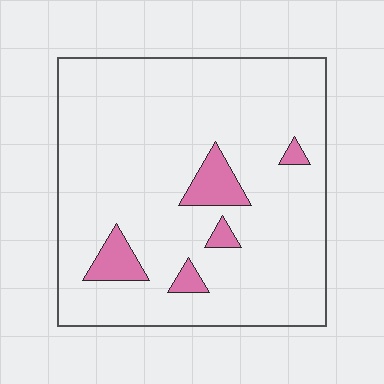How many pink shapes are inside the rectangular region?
5.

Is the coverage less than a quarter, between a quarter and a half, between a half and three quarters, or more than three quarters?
Less than a quarter.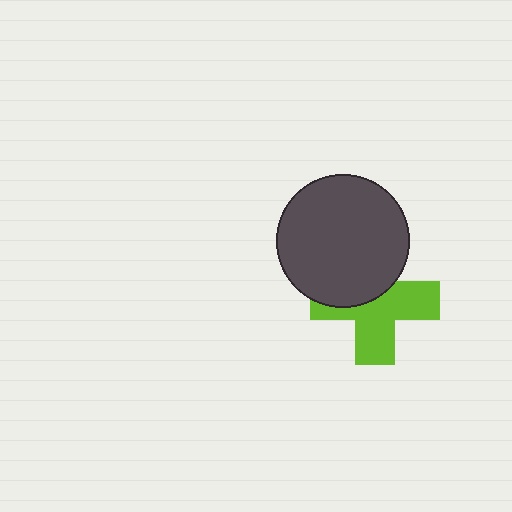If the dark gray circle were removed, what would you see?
You would see the complete lime cross.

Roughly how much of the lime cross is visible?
About half of it is visible (roughly 58%).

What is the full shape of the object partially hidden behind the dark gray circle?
The partially hidden object is a lime cross.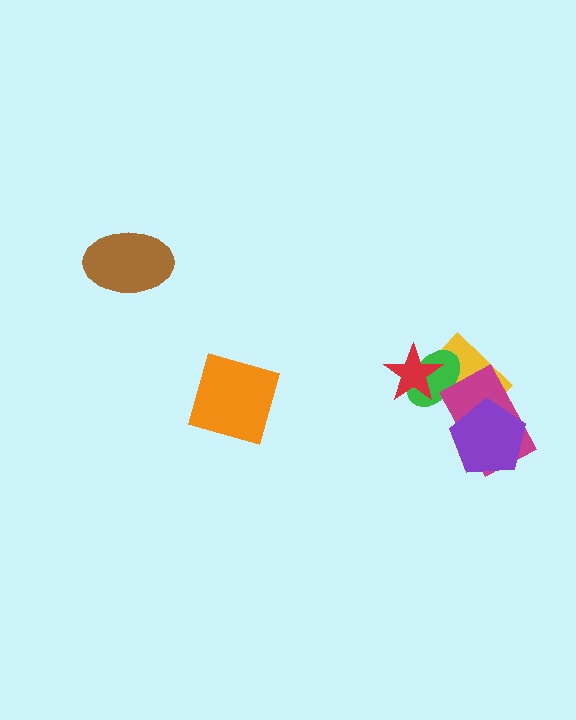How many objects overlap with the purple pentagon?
2 objects overlap with the purple pentagon.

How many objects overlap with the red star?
2 objects overlap with the red star.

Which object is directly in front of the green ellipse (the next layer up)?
The magenta rectangle is directly in front of the green ellipse.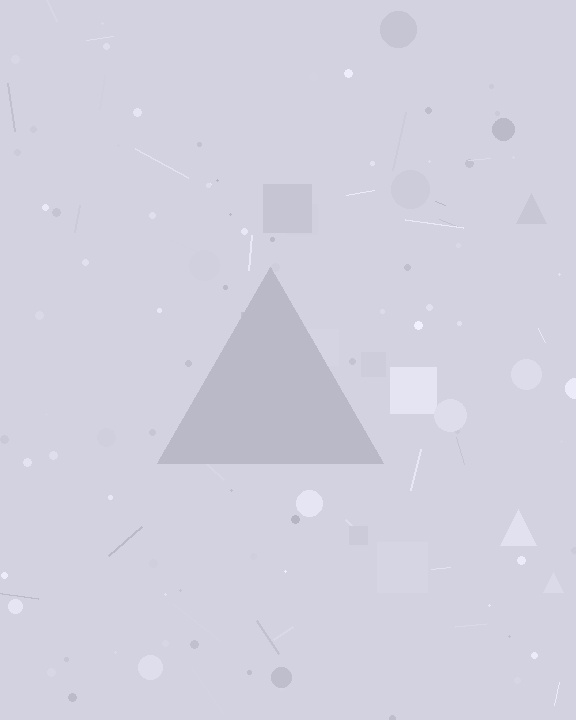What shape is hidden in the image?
A triangle is hidden in the image.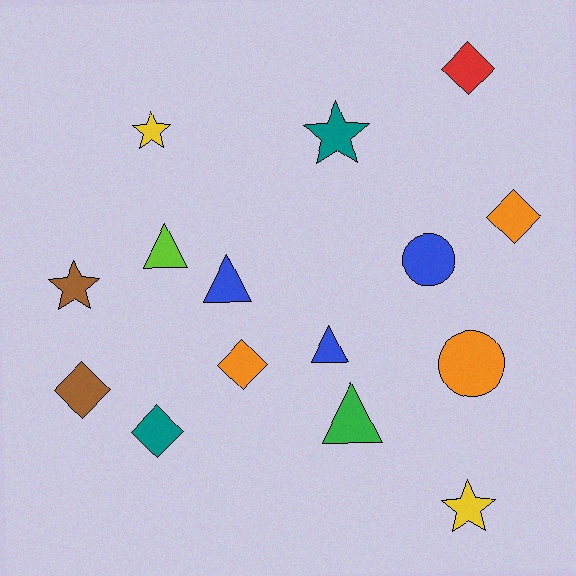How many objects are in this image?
There are 15 objects.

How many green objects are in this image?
There is 1 green object.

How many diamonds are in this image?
There are 5 diamonds.